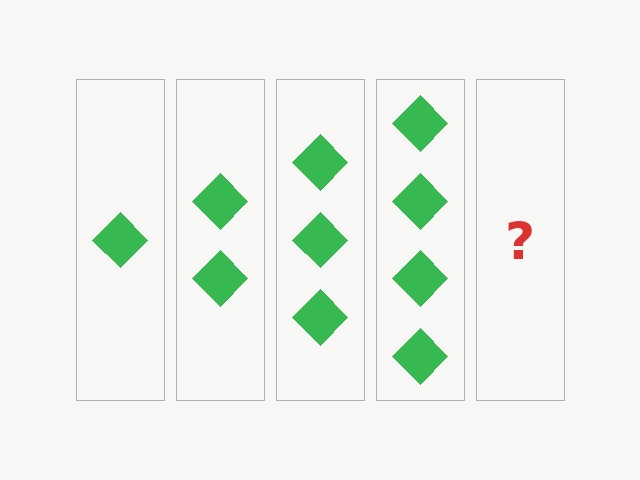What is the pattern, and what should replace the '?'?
The pattern is that each step adds one more diamond. The '?' should be 5 diamonds.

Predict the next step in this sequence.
The next step is 5 diamonds.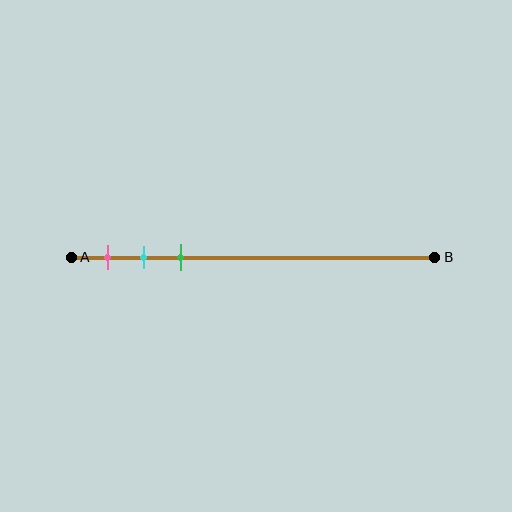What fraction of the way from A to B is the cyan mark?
The cyan mark is approximately 20% (0.2) of the way from A to B.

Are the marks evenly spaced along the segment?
Yes, the marks are approximately evenly spaced.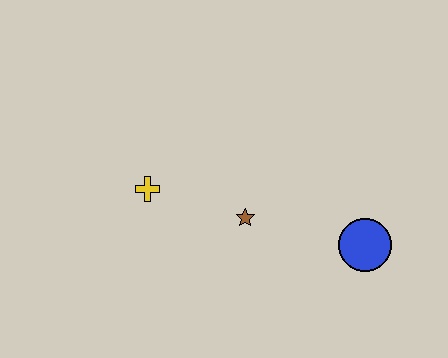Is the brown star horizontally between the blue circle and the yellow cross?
Yes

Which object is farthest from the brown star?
The blue circle is farthest from the brown star.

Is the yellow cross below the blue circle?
No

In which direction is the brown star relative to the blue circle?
The brown star is to the left of the blue circle.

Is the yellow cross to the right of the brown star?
No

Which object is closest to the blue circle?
The brown star is closest to the blue circle.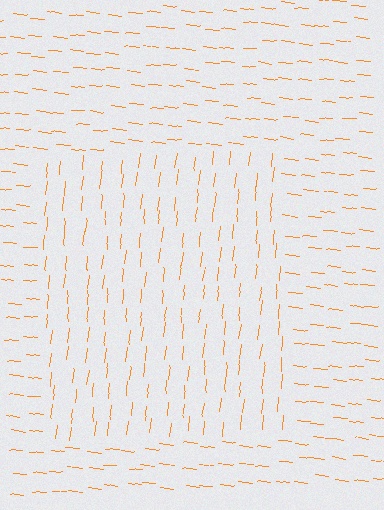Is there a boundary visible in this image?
Yes, there is a texture boundary formed by a change in line orientation.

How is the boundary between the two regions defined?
The boundary is defined purely by a change in line orientation (approximately 90 degrees difference). All lines are the same color and thickness.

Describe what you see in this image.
The image is filled with small orange line segments. A rectangle region in the image has lines oriented differently from the surrounding lines, creating a visible texture boundary.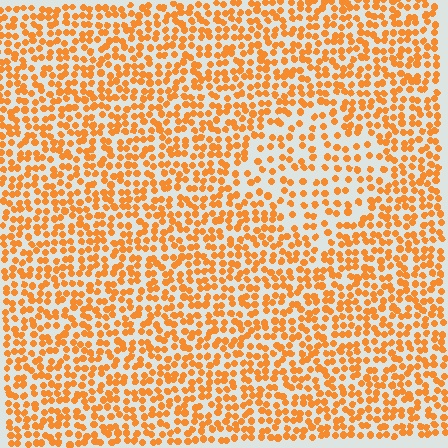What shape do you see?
I see a diamond.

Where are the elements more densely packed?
The elements are more densely packed outside the diamond boundary.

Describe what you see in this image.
The image contains small orange elements arranged at two different densities. A diamond-shaped region is visible where the elements are less densely packed than the surrounding area.